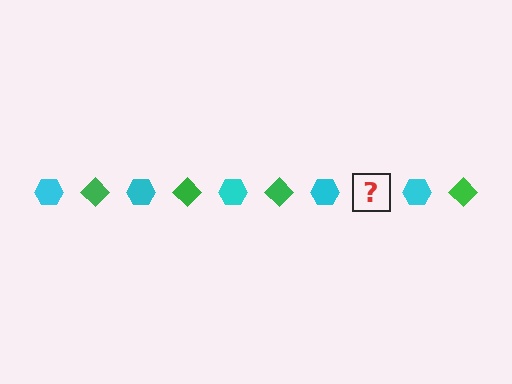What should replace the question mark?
The question mark should be replaced with a green diamond.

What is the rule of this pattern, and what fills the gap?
The rule is that the pattern alternates between cyan hexagon and green diamond. The gap should be filled with a green diamond.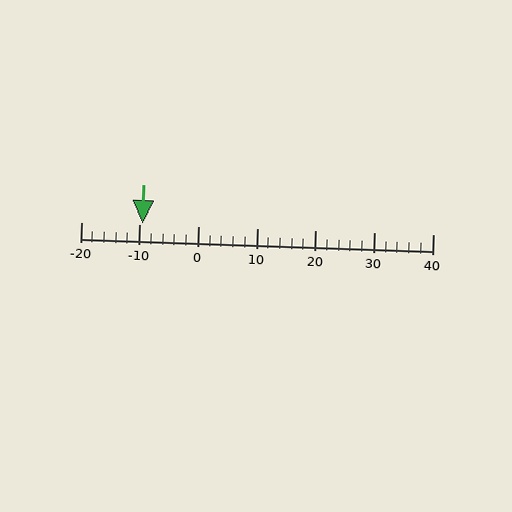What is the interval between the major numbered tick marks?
The major tick marks are spaced 10 units apart.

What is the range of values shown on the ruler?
The ruler shows values from -20 to 40.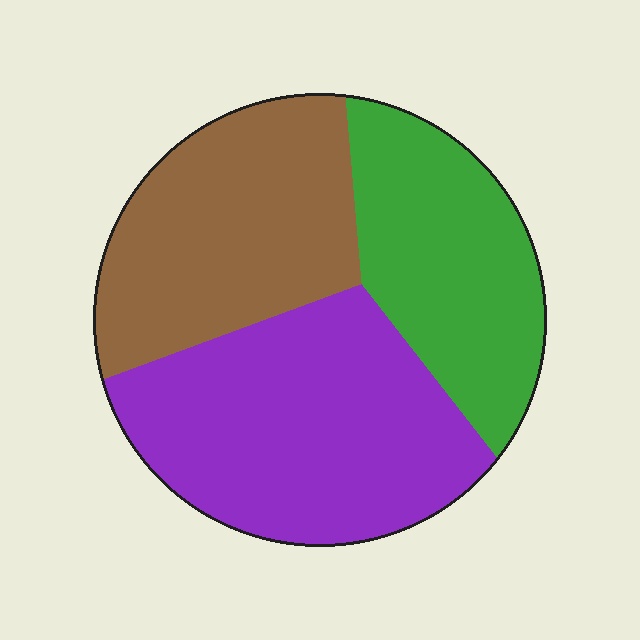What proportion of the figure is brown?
Brown covers roughly 30% of the figure.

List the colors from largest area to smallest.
From largest to smallest: purple, brown, green.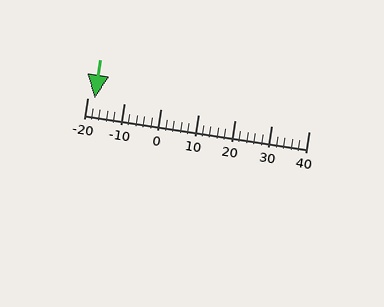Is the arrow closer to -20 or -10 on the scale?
The arrow is closer to -20.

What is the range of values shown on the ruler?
The ruler shows values from -20 to 40.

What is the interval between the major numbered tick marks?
The major tick marks are spaced 10 units apart.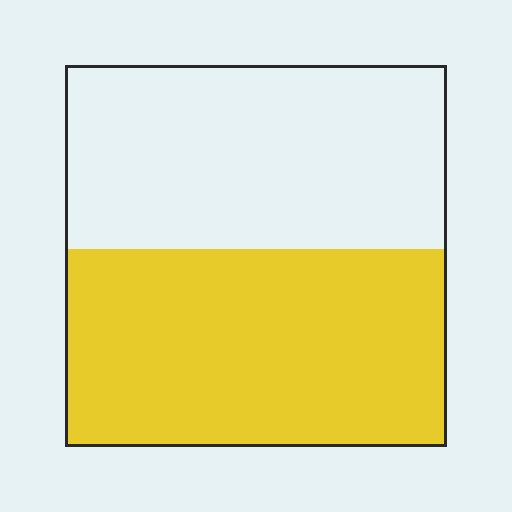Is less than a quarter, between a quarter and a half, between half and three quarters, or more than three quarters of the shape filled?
Between half and three quarters.